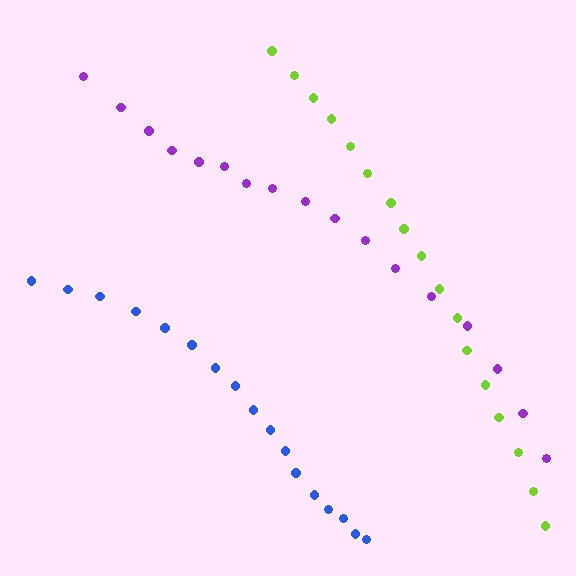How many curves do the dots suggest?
There are 3 distinct paths.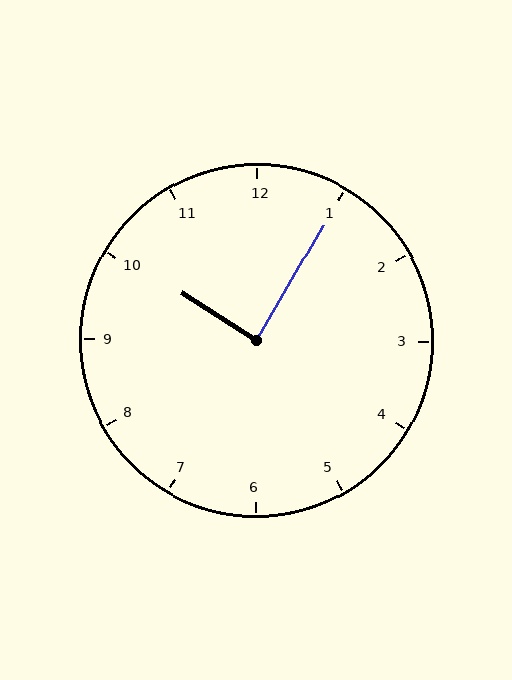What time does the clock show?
10:05.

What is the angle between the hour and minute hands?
Approximately 88 degrees.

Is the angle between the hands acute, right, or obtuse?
It is right.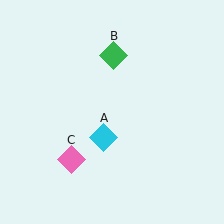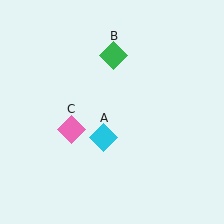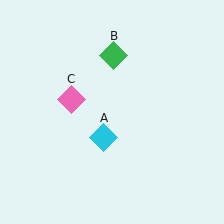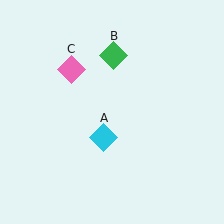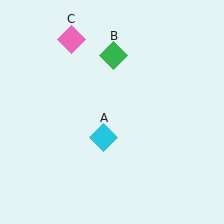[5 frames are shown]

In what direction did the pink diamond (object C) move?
The pink diamond (object C) moved up.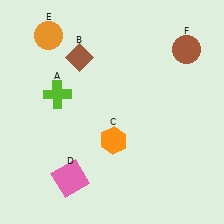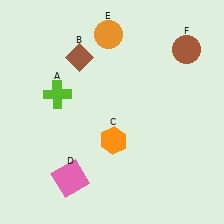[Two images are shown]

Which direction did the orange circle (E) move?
The orange circle (E) moved right.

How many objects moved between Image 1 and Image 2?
1 object moved between the two images.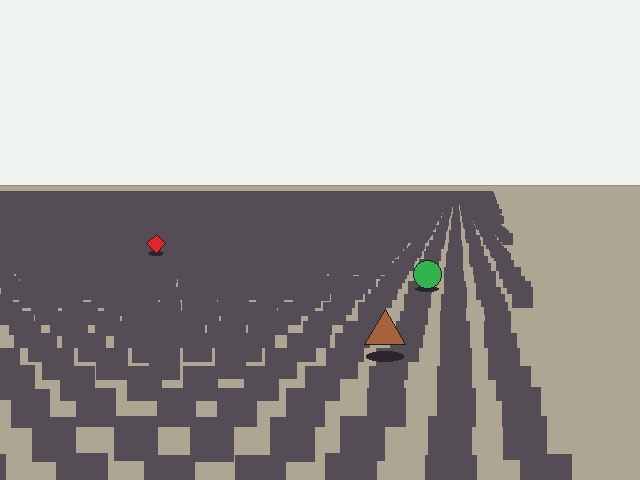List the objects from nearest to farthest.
From nearest to farthest: the brown triangle, the green circle, the red diamond.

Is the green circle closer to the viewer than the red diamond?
Yes. The green circle is closer — you can tell from the texture gradient: the ground texture is coarser near it.